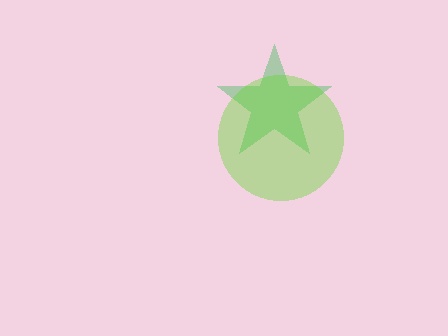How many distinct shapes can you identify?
There are 2 distinct shapes: a green star, a lime circle.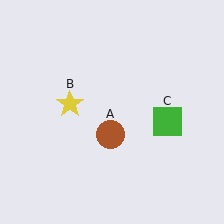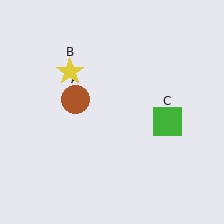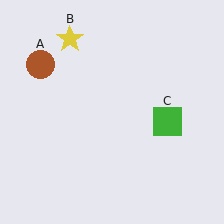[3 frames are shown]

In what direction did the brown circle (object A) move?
The brown circle (object A) moved up and to the left.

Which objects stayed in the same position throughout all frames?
Green square (object C) remained stationary.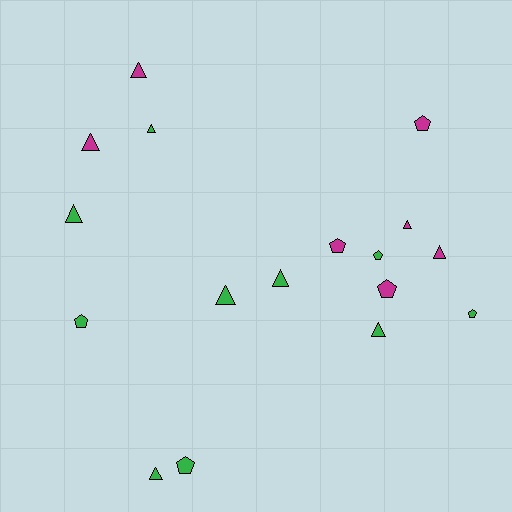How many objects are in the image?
There are 17 objects.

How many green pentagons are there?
There are 4 green pentagons.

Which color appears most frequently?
Green, with 10 objects.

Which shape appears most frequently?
Triangle, with 10 objects.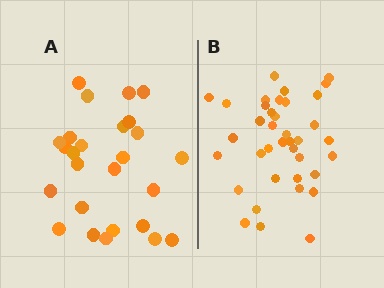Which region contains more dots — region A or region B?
Region B (the right region) has more dots.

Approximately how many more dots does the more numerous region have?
Region B has roughly 12 or so more dots than region A.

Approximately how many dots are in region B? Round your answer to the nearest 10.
About 40 dots. (The exact count is 38, which rounds to 40.)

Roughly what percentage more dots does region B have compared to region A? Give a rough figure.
About 45% more.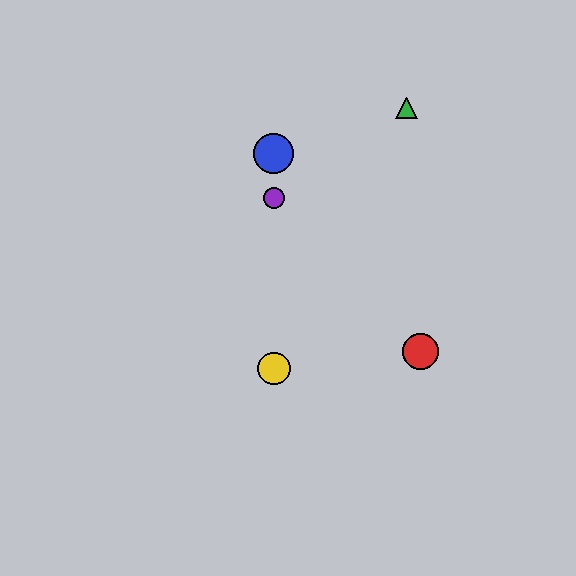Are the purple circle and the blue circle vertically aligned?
Yes, both are at x≈274.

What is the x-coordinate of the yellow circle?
The yellow circle is at x≈274.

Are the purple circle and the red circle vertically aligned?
No, the purple circle is at x≈274 and the red circle is at x≈421.